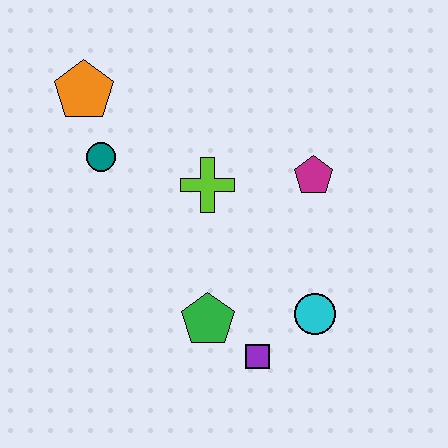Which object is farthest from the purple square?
The orange pentagon is farthest from the purple square.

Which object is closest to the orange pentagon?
The teal circle is closest to the orange pentagon.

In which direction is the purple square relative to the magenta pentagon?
The purple square is below the magenta pentagon.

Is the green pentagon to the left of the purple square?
Yes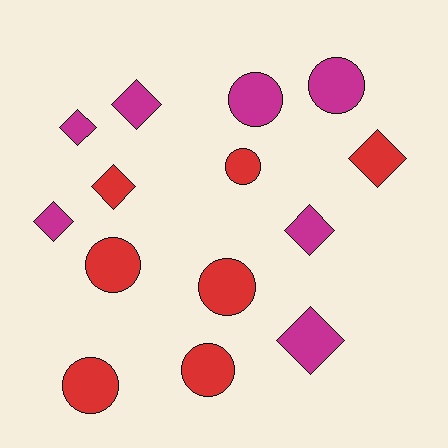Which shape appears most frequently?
Diamond, with 7 objects.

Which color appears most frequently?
Magenta, with 7 objects.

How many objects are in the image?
There are 14 objects.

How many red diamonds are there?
There are 2 red diamonds.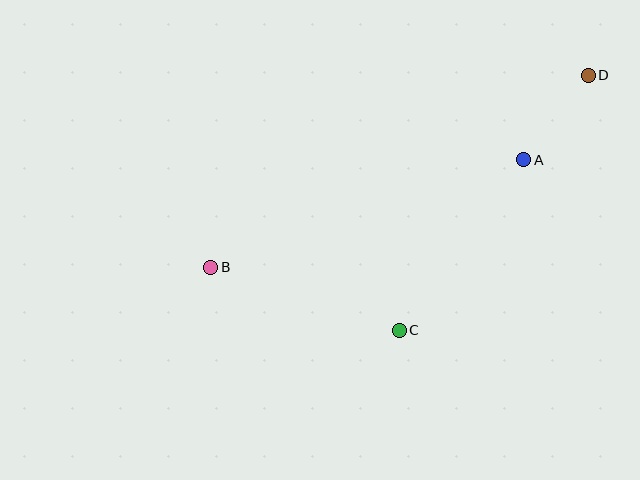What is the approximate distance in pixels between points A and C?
The distance between A and C is approximately 211 pixels.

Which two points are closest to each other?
Points A and D are closest to each other.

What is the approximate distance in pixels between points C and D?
The distance between C and D is approximately 318 pixels.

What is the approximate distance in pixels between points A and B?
The distance between A and B is approximately 331 pixels.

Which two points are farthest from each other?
Points B and D are farthest from each other.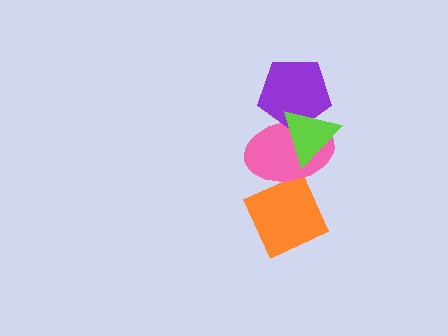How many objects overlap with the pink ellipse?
3 objects overlap with the pink ellipse.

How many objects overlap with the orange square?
1 object overlaps with the orange square.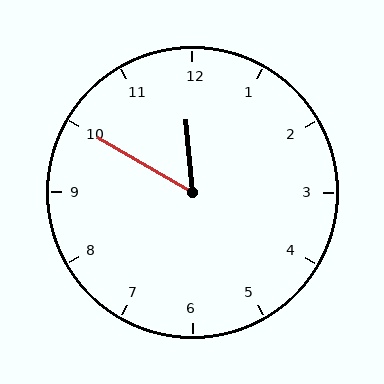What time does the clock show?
11:50.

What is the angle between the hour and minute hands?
Approximately 55 degrees.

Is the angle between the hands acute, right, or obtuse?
It is acute.